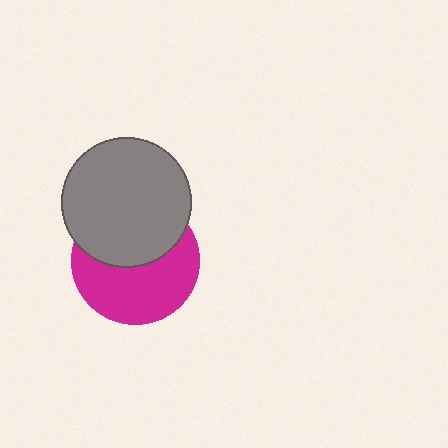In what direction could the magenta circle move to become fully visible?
The magenta circle could move down. That would shift it out from behind the gray circle entirely.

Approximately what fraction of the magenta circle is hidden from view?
Roughly 45% of the magenta circle is hidden behind the gray circle.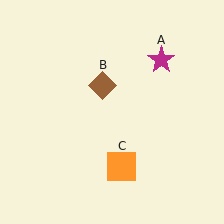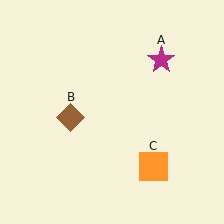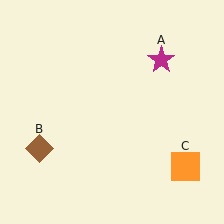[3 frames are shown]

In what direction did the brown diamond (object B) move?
The brown diamond (object B) moved down and to the left.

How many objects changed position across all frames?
2 objects changed position: brown diamond (object B), orange square (object C).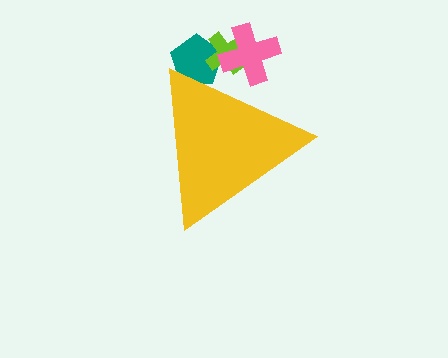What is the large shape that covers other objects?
A yellow triangle.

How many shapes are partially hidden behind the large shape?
3 shapes are partially hidden.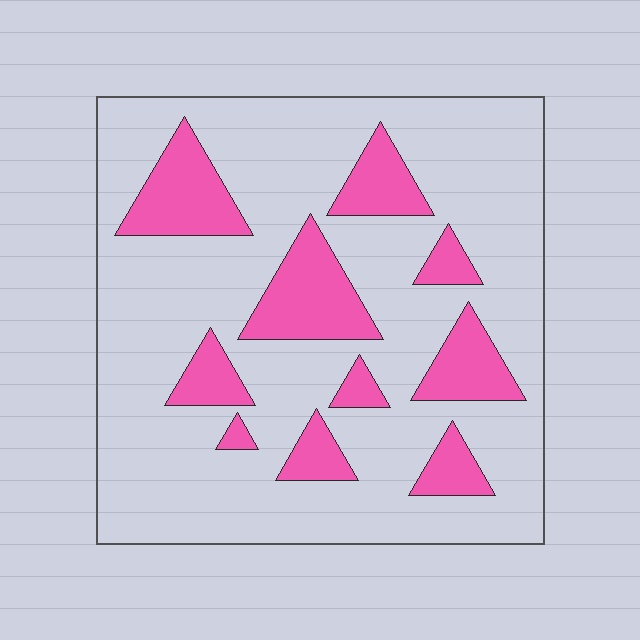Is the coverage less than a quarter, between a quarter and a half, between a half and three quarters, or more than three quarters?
Less than a quarter.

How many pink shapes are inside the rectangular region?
10.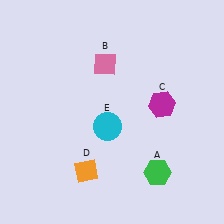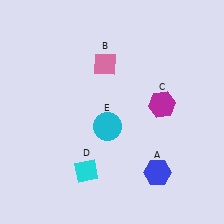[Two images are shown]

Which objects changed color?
A changed from green to blue. D changed from orange to cyan.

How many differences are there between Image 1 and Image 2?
There are 2 differences between the two images.